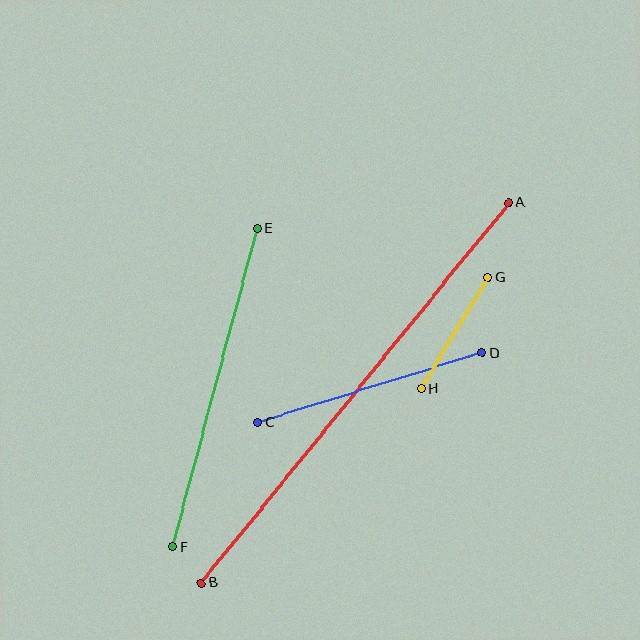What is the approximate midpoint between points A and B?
The midpoint is at approximately (355, 393) pixels.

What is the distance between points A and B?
The distance is approximately 489 pixels.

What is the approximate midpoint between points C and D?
The midpoint is at approximately (370, 387) pixels.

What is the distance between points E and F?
The distance is approximately 330 pixels.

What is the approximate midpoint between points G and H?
The midpoint is at approximately (455, 333) pixels.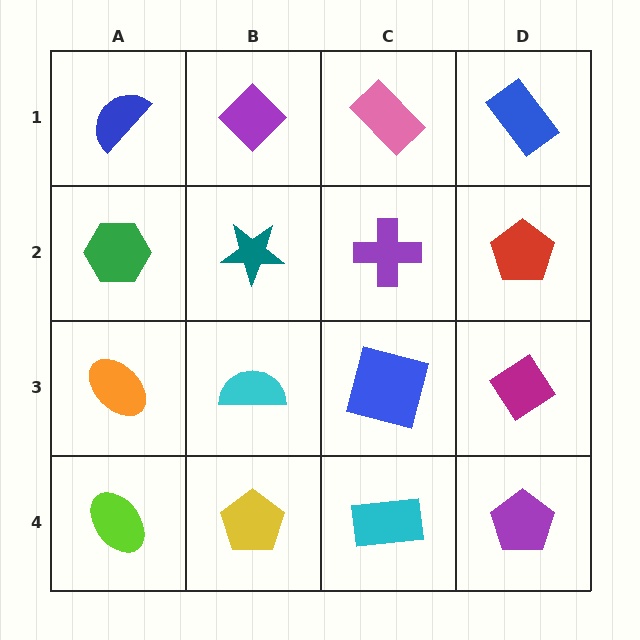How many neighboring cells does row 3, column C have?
4.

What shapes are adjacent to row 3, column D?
A red pentagon (row 2, column D), a purple pentagon (row 4, column D), a blue square (row 3, column C).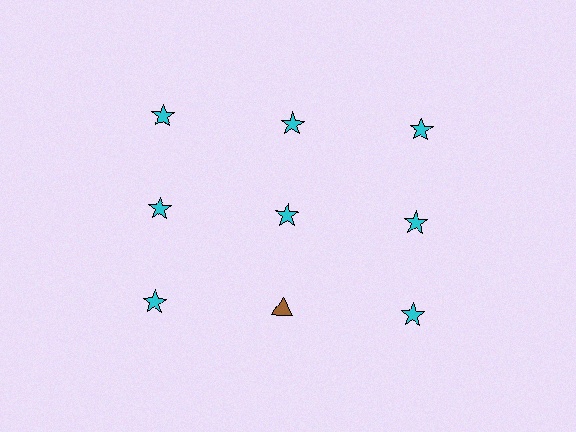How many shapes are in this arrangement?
There are 9 shapes arranged in a grid pattern.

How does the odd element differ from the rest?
It differs in both color (brown instead of cyan) and shape (triangle instead of star).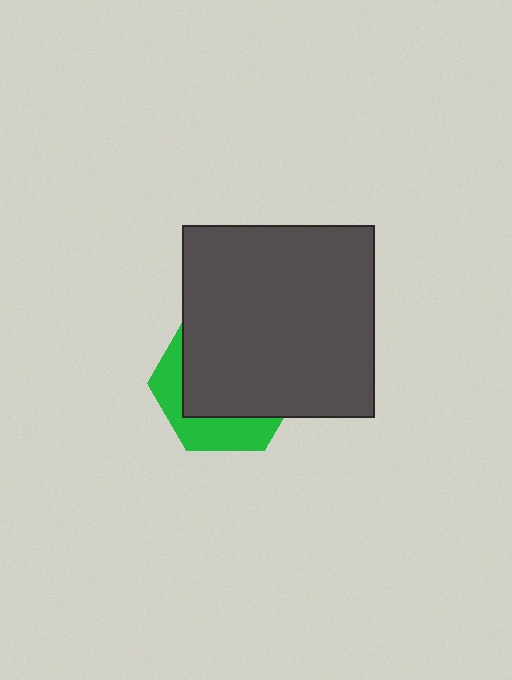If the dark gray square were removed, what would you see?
You would see the complete green hexagon.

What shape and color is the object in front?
The object in front is a dark gray square.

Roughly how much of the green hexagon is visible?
A small part of it is visible (roughly 32%).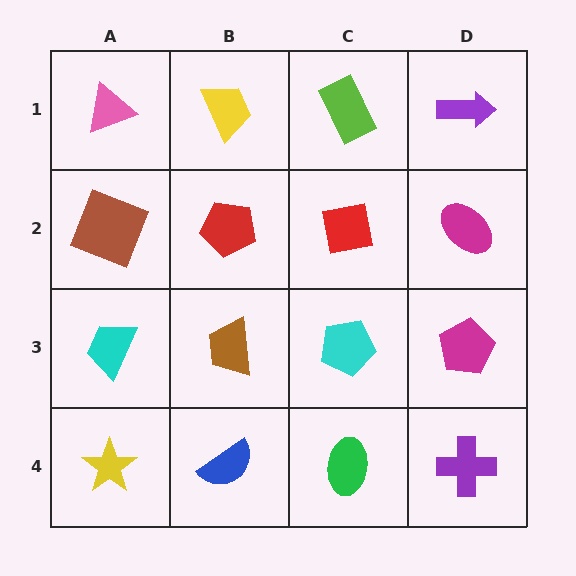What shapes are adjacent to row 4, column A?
A cyan trapezoid (row 3, column A), a blue semicircle (row 4, column B).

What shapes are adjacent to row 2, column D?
A purple arrow (row 1, column D), a magenta pentagon (row 3, column D), a red square (row 2, column C).